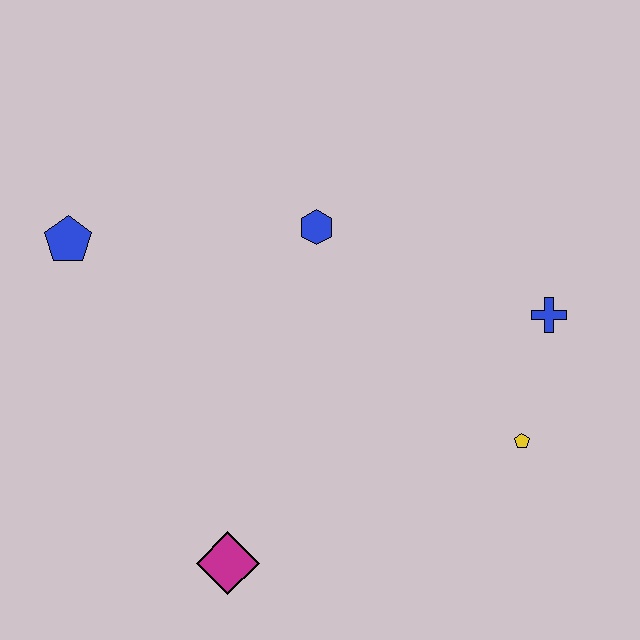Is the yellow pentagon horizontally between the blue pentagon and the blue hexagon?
No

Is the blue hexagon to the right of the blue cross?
No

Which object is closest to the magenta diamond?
The yellow pentagon is closest to the magenta diamond.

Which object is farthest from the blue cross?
The blue pentagon is farthest from the blue cross.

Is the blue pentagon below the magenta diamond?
No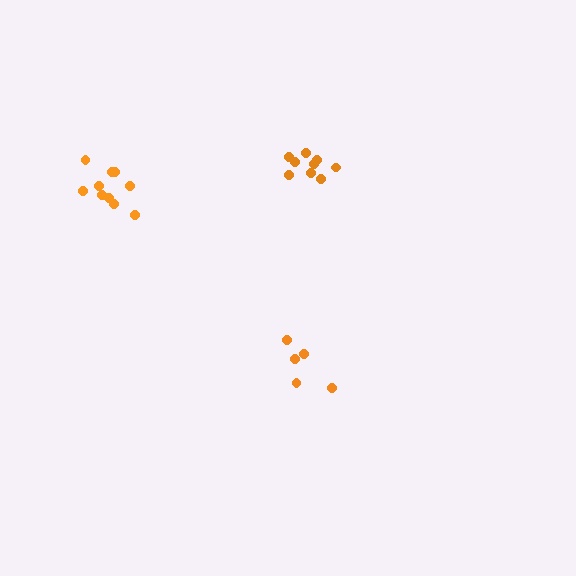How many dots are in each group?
Group 1: 5 dots, Group 2: 9 dots, Group 3: 10 dots (24 total).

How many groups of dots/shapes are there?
There are 3 groups.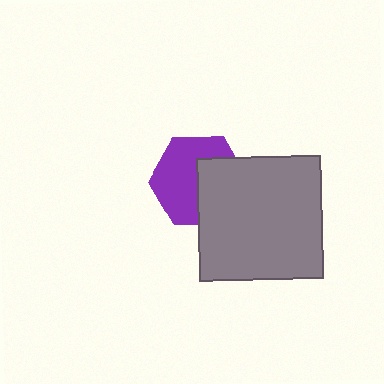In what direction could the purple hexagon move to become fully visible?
The purple hexagon could move toward the upper-left. That would shift it out from behind the gray square entirely.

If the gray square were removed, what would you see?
You would see the complete purple hexagon.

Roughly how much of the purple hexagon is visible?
About half of it is visible (roughly 58%).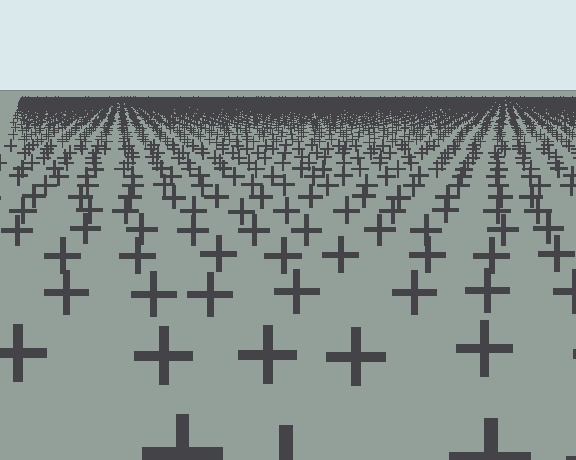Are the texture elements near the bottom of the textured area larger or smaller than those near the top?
Larger. Near the bottom, elements are closer to the viewer and appear at a bigger on-screen size.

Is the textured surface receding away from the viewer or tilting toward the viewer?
The surface is receding away from the viewer. Texture elements get smaller and denser toward the top.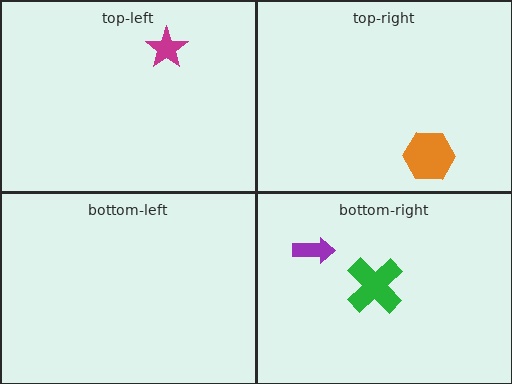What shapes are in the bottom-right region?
The green cross, the purple arrow.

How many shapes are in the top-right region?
1.